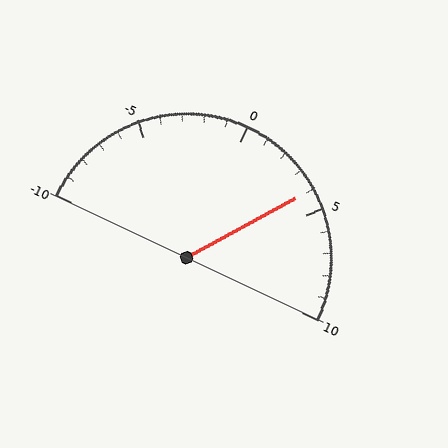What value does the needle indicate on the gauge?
The needle indicates approximately 4.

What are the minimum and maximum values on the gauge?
The gauge ranges from -10 to 10.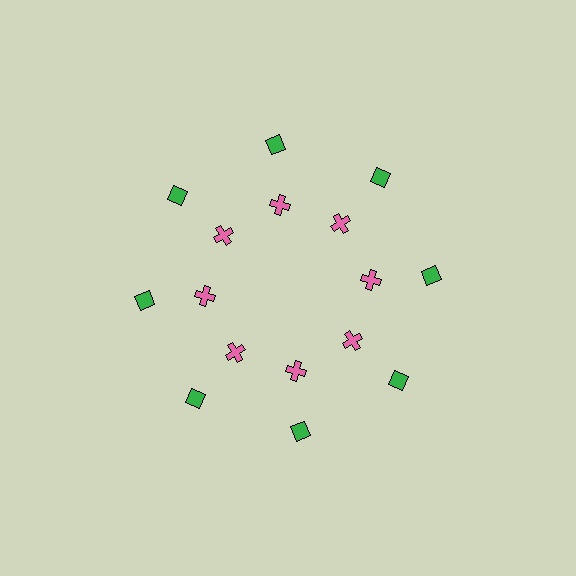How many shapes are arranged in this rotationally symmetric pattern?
There are 16 shapes, arranged in 8 groups of 2.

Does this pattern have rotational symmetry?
Yes, this pattern has 8-fold rotational symmetry. It looks the same after rotating 45 degrees around the center.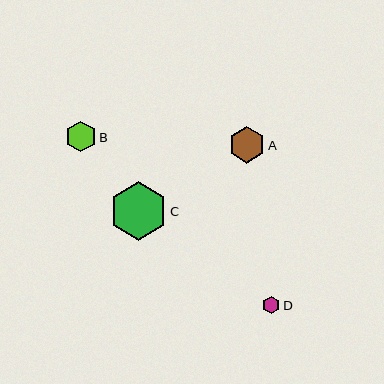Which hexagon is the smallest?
Hexagon D is the smallest with a size of approximately 17 pixels.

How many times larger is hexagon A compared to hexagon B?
Hexagon A is approximately 1.2 times the size of hexagon B.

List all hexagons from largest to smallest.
From largest to smallest: C, A, B, D.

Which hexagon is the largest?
Hexagon C is the largest with a size of approximately 58 pixels.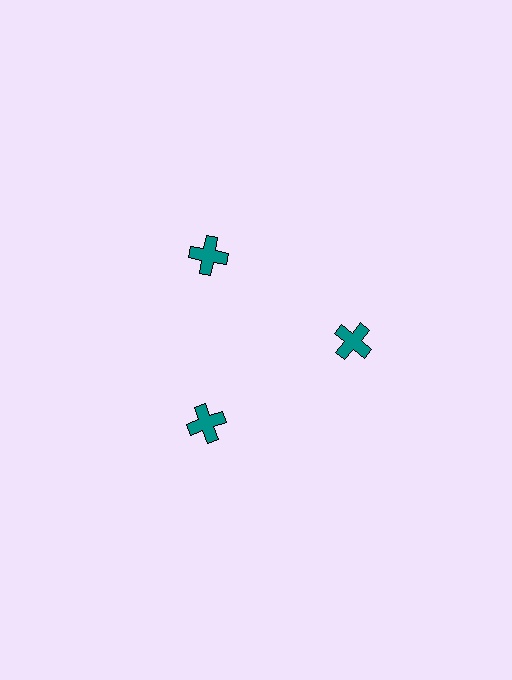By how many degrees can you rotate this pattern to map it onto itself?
The pattern maps onto itself every 120 degrees of rotation.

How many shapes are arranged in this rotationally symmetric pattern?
There are 3 shapes, arranged in 3 groups of 1.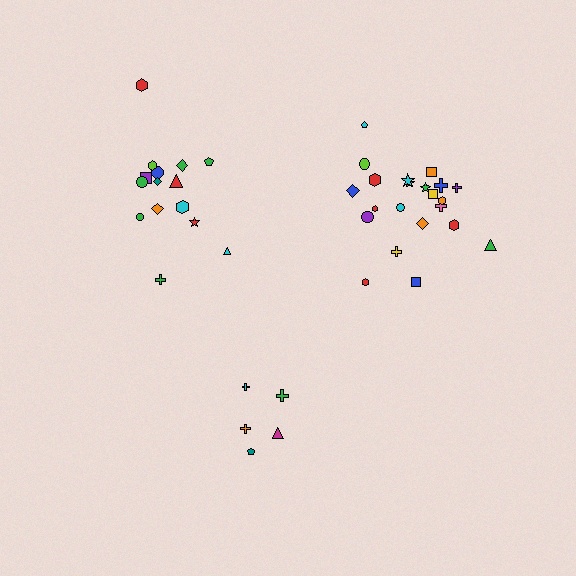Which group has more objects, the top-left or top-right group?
The top-right group.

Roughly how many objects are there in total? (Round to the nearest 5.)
Roughly 40 objects in total.